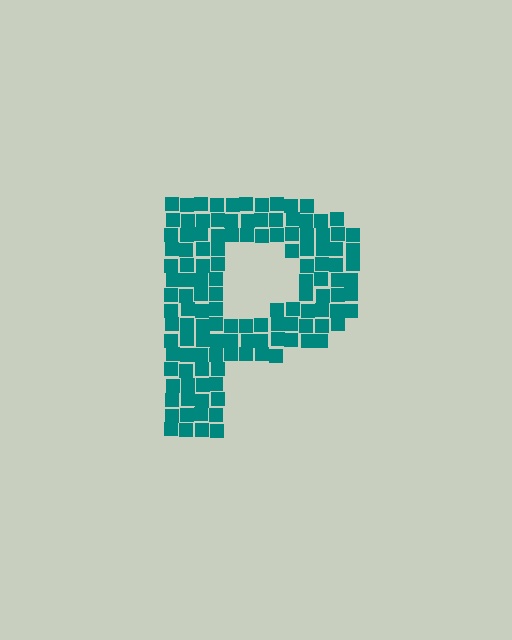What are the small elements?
The small elements are squares.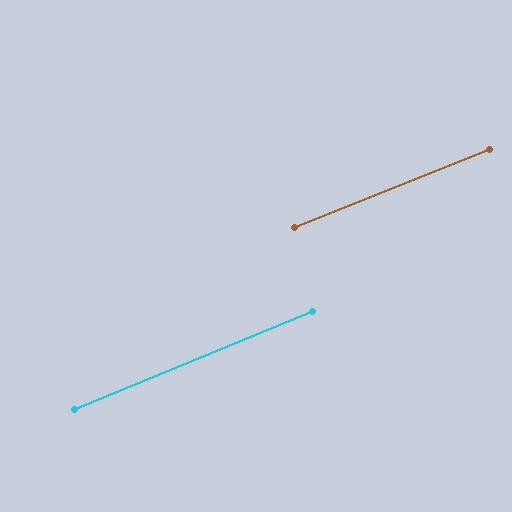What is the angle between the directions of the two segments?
Approximately 0 degrees.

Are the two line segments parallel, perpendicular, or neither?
Parallel — their directions differ by only 0.4°.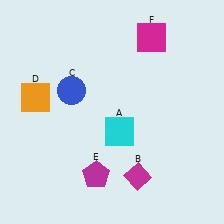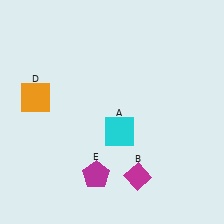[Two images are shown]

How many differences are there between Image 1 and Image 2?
There are 2 differences between the two images.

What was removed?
The blue circle (C), the magenta square (F) were removed in Image 2.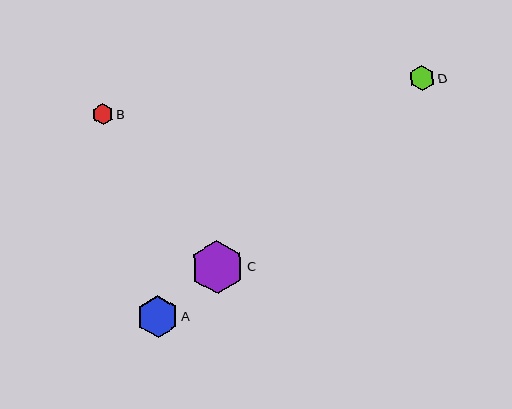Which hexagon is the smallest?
Hexagon B is the smallest with a size of approximately 21 pixels.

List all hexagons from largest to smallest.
From largest to smallest: C, A, D, B.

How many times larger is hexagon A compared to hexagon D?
Hexagon A is approximately 1.6 times the size of hexagon D.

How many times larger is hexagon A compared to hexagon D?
Hexagon A is approximately 1.6 times the size of hexagon D.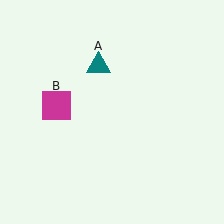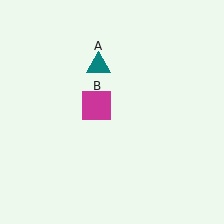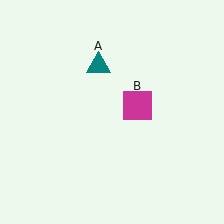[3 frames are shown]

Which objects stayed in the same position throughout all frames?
Teal triangle (object A) remained stationary.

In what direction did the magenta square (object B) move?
The magenta square (object B) moved right.